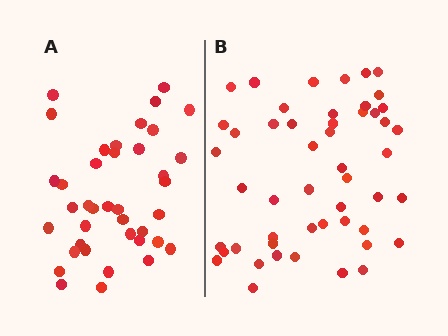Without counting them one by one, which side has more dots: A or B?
Region B (the right region) has more dots.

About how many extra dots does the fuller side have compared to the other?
Region B has roughly 12 or so more dots than region A.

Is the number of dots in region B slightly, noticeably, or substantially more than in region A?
Region B has noticeably more, but not dramatically so. The ratio is roughly 1.3 to 1.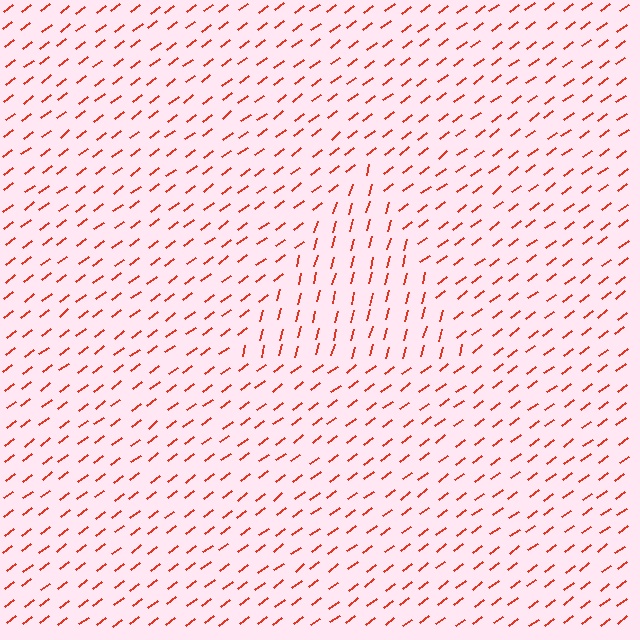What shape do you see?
I see a triangle.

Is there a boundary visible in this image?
Yes, there is a texture boundary formed by a change in line orientation.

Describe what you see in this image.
The image is filled with small red line segments. A triangle region in the image has lines oriented differently from the surrounding lines, creating a visible texture boundary.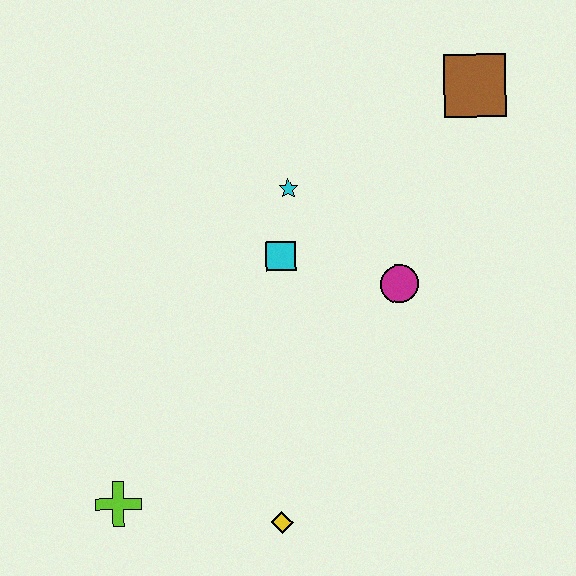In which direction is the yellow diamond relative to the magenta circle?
The yellow diamond is below the magenta circle.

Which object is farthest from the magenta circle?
The lime cross is farthest from the magenta circle.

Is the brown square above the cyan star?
Yes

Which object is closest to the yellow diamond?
The lime cross is closest to the yellow diamond.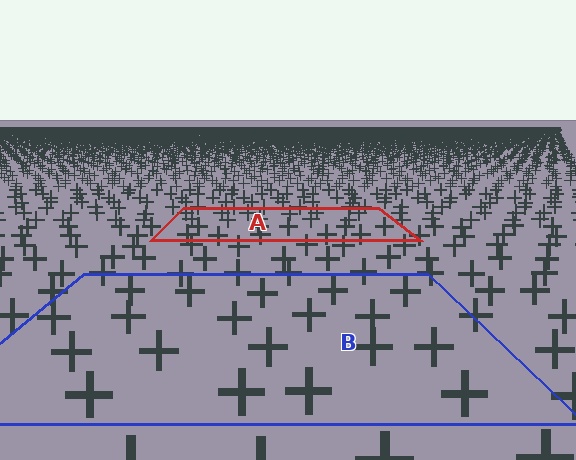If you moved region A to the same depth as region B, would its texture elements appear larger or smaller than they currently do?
They would appear larger. At a closer depth, the same texture elements are projected at a bigger on-screen size.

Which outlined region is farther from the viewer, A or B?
Region A is farther from the viewer — the texture elements inside it appear smaller and more densely packed.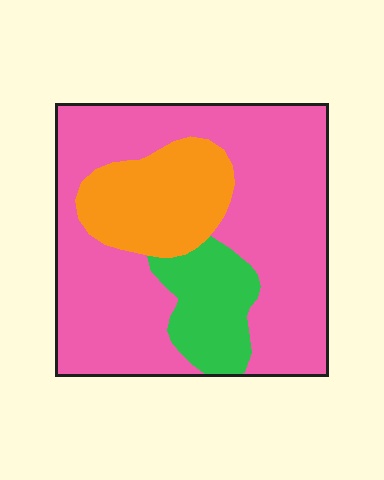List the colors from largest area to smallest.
From largest to smallest: pink, orange, green.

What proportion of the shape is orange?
Orange covers about 20% of the shape.